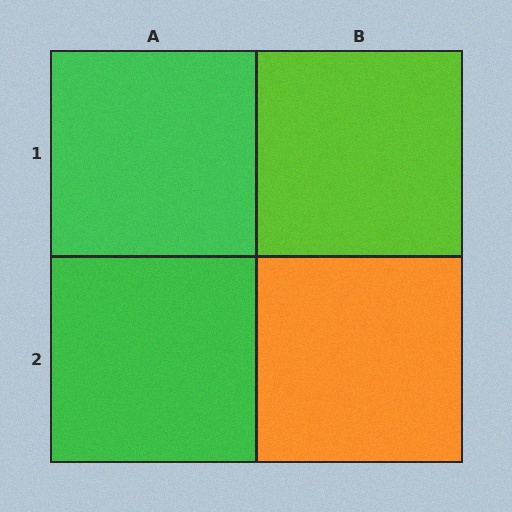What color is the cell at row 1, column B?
Lime.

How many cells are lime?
1 cell is lime.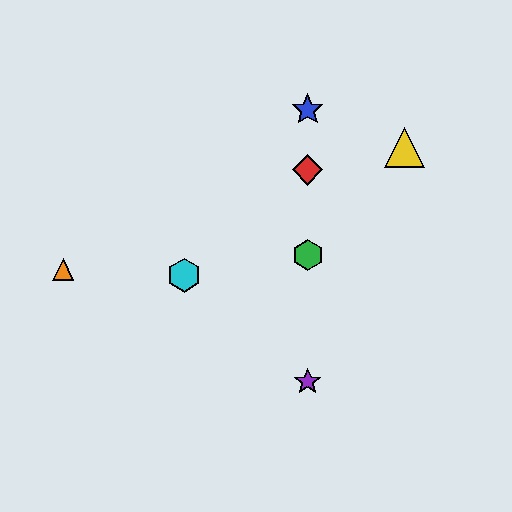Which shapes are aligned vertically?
The red diamond, the blue star, the green hexagon, the purple star are aligned vertically.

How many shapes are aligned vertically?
4 shapes (the red diamond, the blue star, the green hexagon, the purple star) are aligned vertically.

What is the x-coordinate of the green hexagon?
The green hexagon is at x≈308.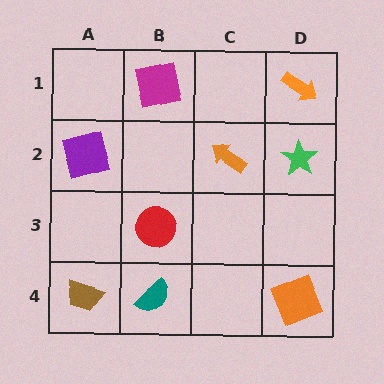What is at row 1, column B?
A magenta square.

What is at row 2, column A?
A purple square.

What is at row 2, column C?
An orange arrow.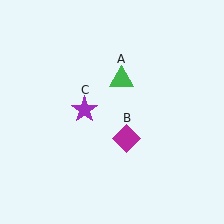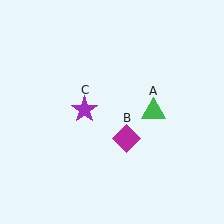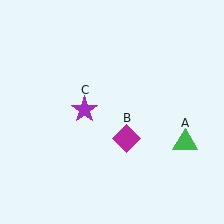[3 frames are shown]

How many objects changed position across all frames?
1 object changed position: green triangle (object A).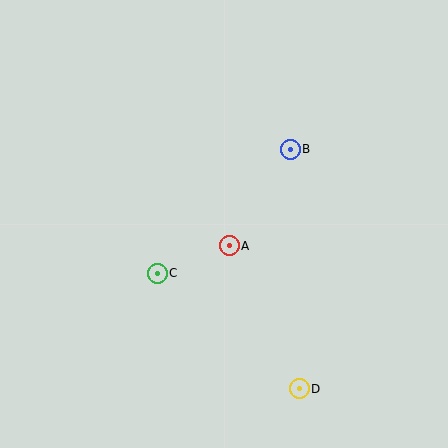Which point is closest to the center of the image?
Point A at (229, 246) is closest to the center.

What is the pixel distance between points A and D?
The distance between A and D is 159 pixels.